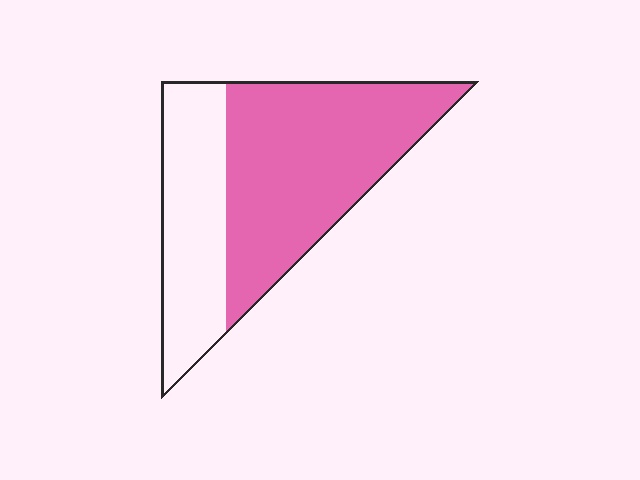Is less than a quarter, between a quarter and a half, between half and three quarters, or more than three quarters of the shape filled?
Between half and three quarters.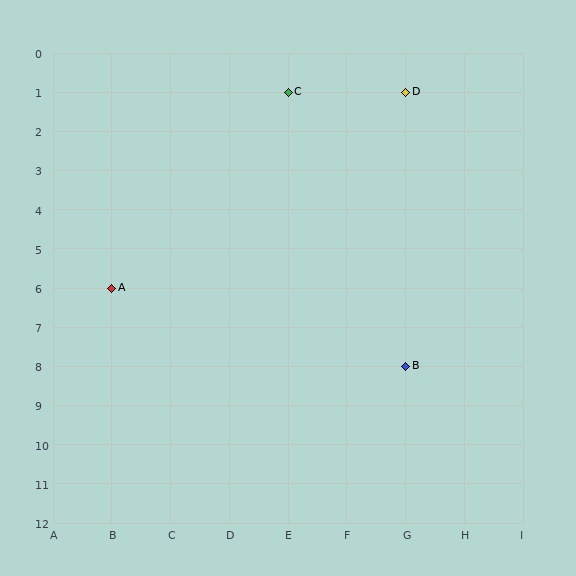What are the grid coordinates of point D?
Point D is at grid coordinates (G, 1).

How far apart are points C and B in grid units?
Points C and B are 2 columns and 7 rows apart (about 7.3 grid units diagonally).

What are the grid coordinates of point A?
Point A is at grid coordinates (B, 6).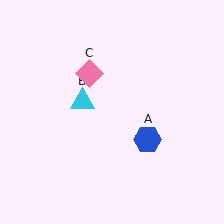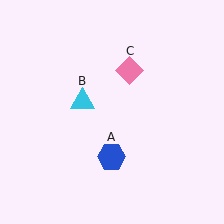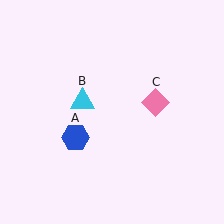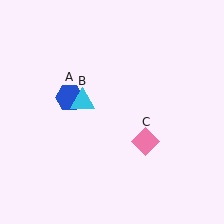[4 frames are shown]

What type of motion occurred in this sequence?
The blue hexagon (object A), pink diamond (object C) rotated clockwise around the center of the scene.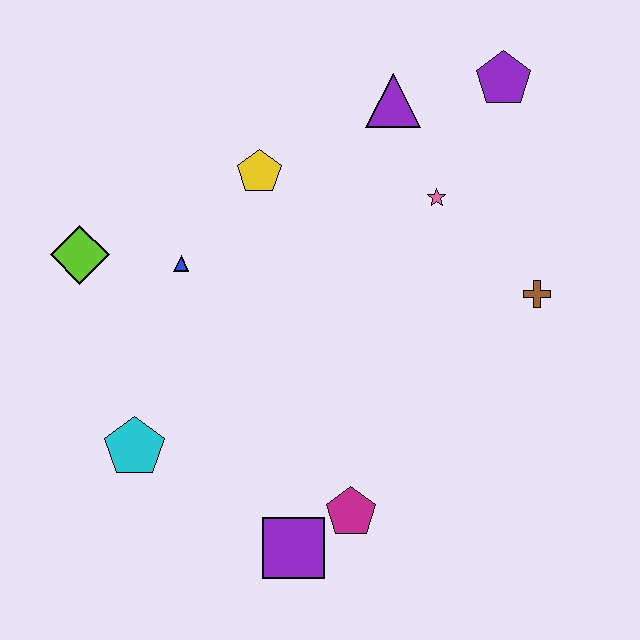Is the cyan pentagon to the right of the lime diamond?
Yes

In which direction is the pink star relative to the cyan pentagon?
The pink star is to the right of the cyan pentagon.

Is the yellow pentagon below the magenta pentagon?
No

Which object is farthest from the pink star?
The cyan pentagon is farthest from the pink star.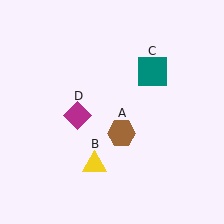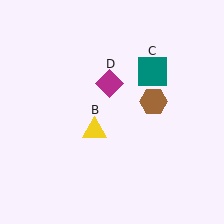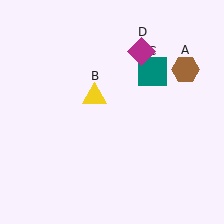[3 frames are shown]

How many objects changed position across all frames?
3 objects changed position: brown hexagon (object A), yellow triangle (object B), magenta diamond (object D).